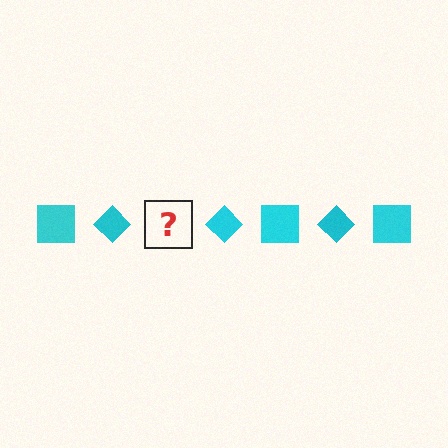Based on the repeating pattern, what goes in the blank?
The blank should be a cyan square.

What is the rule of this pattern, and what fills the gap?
The rule is that the pattern cycles through square, diamond shapes in cyan. The gap should be filled with a cyan square.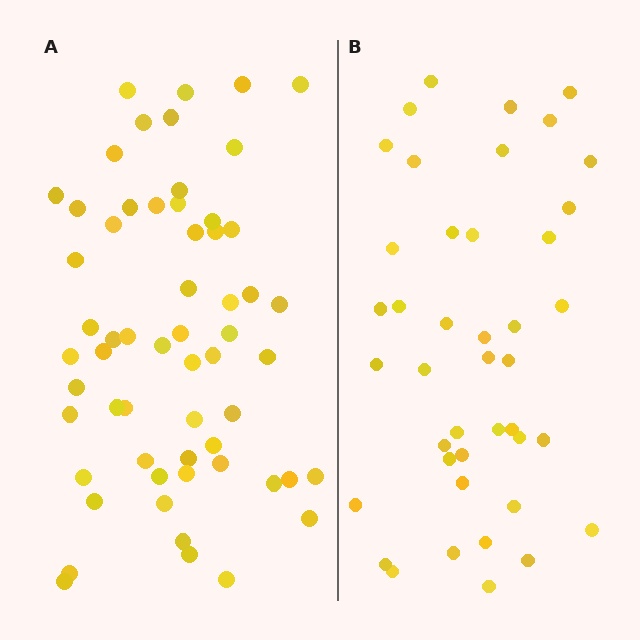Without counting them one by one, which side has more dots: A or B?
Region A (the left region) has more dots.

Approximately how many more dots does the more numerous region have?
Region A has approximately 15 more dots than region B.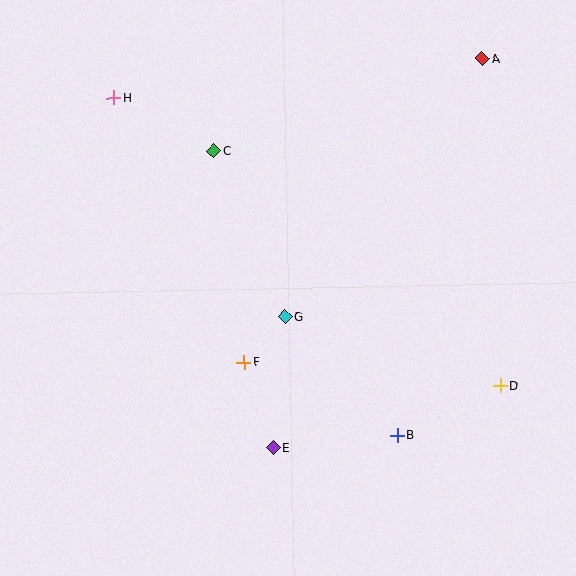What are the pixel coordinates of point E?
Point E is at (273, 448).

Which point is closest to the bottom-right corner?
Point D is closest to the bottom-right corner.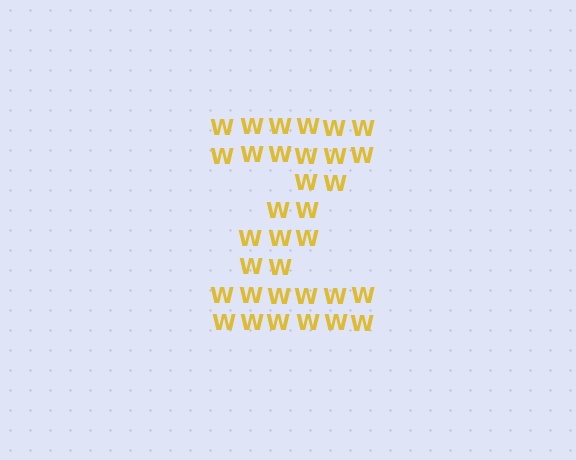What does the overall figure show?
The overall figure shows the letter Z.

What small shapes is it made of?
It is made of small letter W's.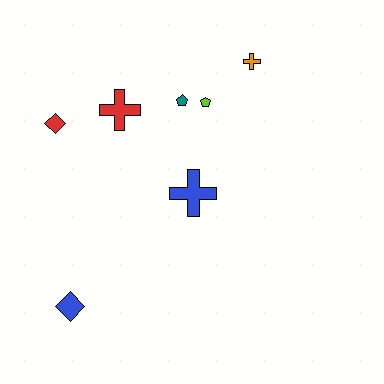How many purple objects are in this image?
There are no purple objects.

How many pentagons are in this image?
There are 2 pentagons.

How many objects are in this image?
There are 7 objects.